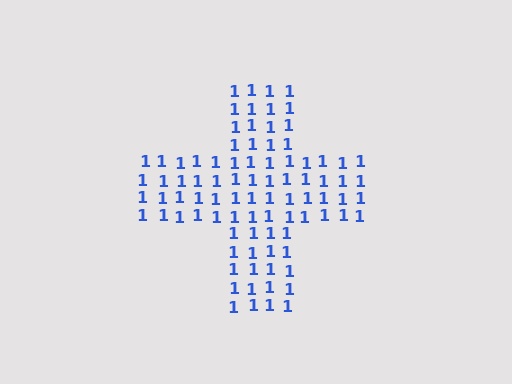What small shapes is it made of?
It is made of small digit 1's.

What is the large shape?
The large shape is a cross.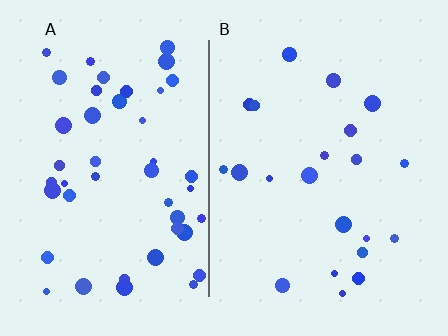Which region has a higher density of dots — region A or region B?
A (the left).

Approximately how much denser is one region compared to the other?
Approximately 2.1× — region A over region B.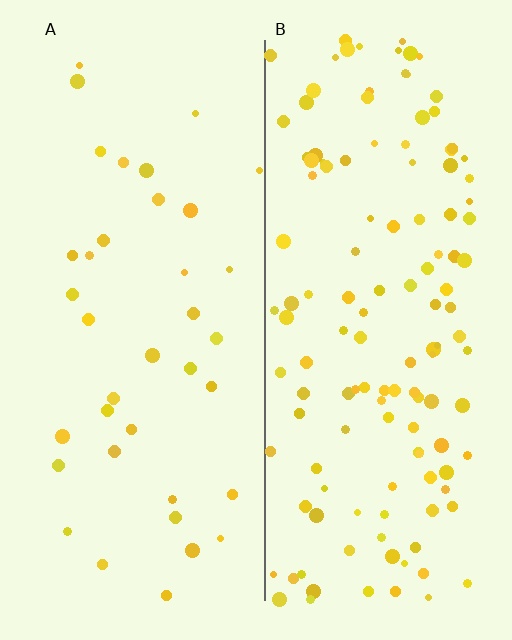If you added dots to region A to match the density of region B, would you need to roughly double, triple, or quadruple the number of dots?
Approximately quadruple.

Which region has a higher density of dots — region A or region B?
B (the right).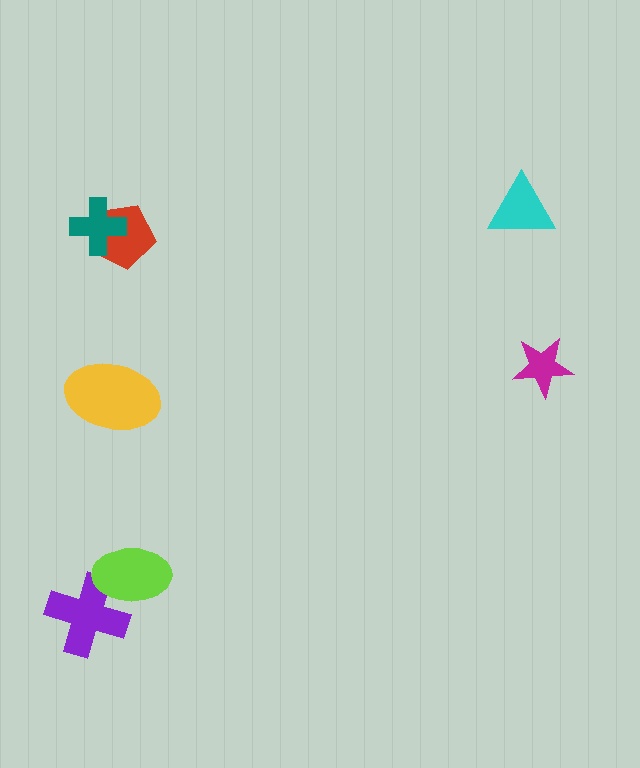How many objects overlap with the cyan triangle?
0 objects overlap with the cyan triangle.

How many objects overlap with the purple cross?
1 object overlaps with the purple cross.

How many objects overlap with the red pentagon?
1 object overlaps with the red pentagon.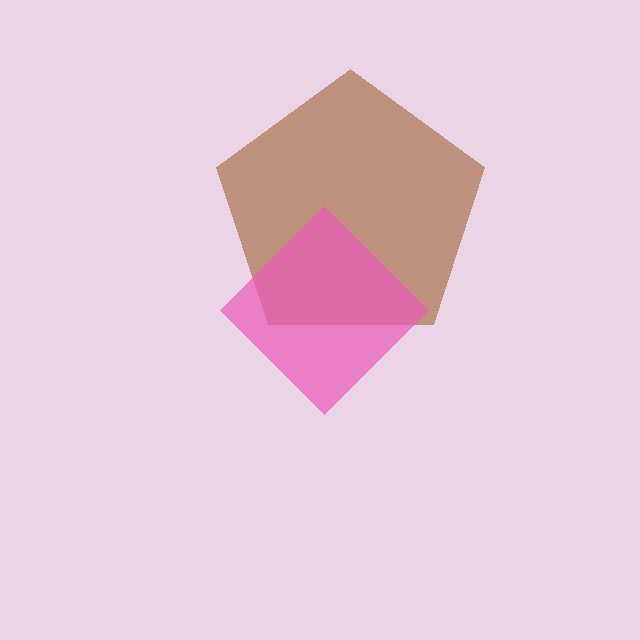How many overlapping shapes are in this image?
There are 2 overlapping shapes in the image.